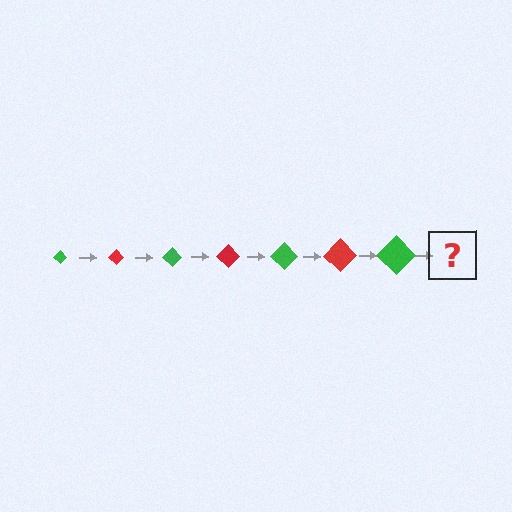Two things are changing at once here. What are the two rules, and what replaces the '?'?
The two rules are that the diamond grows larger each step and the color cycles through green and red. The '?' should be a red diamond, larger than the previous one.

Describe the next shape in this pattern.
It should be a red diamond, larger than the previous one.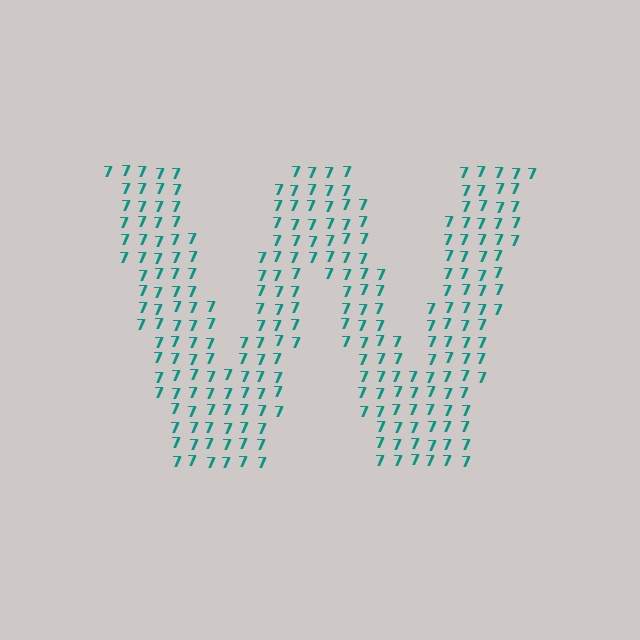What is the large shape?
The large shape is the letter W.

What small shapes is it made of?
It is made of small digit 7's.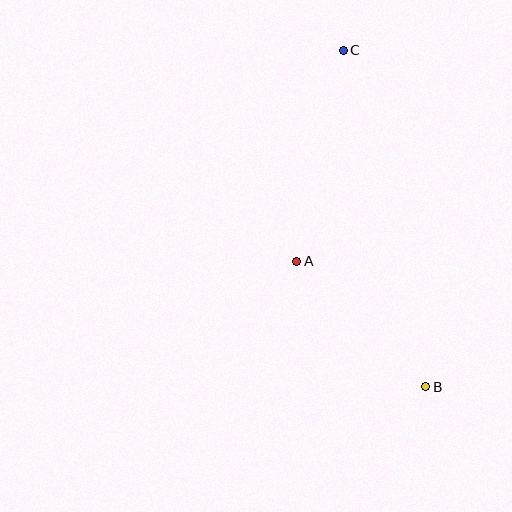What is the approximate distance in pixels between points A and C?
The distance between A and C is approximately 216 pixels.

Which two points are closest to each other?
Points A and B are closest to each other.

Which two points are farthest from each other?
Points B and C are farthest from each other.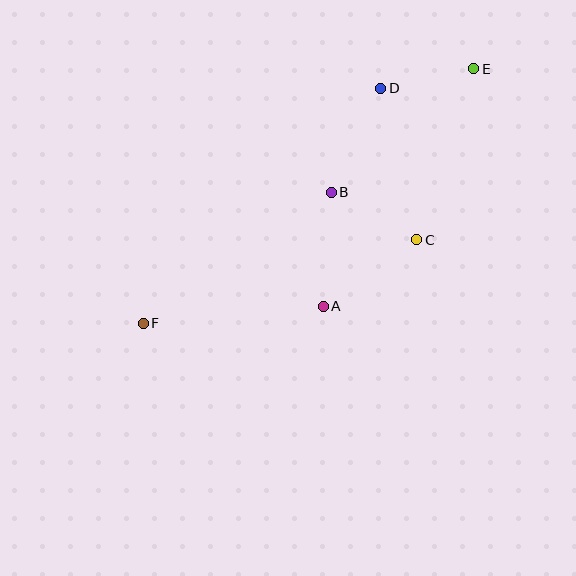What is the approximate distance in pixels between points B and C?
The distance between B and C is approximately 98 pixels.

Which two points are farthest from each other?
Points E and F are farthest from each other.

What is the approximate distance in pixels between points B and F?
The distance between B and F is approximately 229 pixels.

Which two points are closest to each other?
Points D and E are closest to each other.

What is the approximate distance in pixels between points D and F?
The distance between D and F is approximately 334 pixels.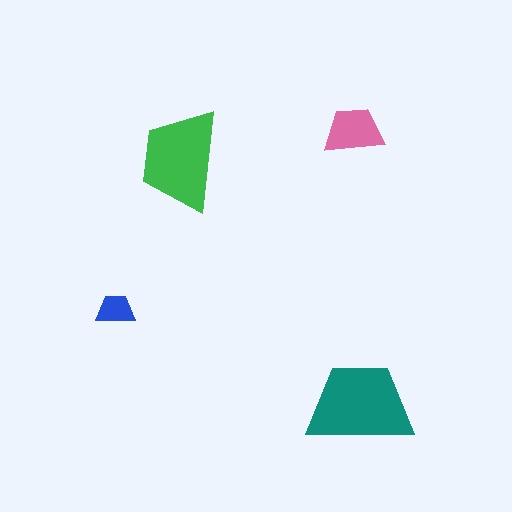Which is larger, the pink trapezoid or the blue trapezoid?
The pink one.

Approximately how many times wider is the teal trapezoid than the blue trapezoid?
About 2.5 times wider.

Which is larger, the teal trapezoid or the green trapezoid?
The teal one.